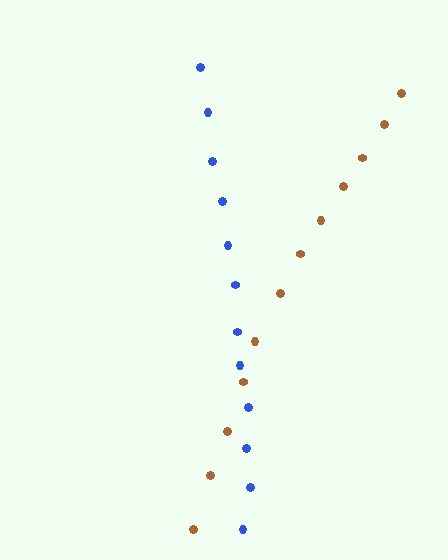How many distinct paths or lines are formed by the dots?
There are 2 distinct paths.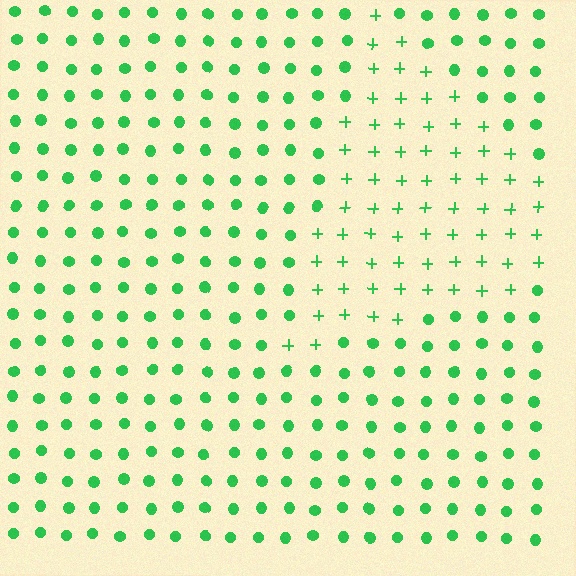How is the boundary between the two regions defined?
The boundary is defined by a change in element shape: plus signs inside vs. circles outside. All elements share the same color and spacing.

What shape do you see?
I see a triangle.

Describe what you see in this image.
The image is filled with small green elements arranged in a uniform grid. A triangle-shaped region contains plus signs, while the surrounding area contains circles. The boundary is defined purely by the change in element shape.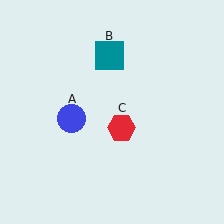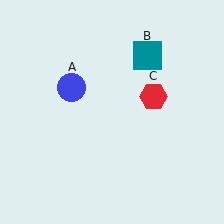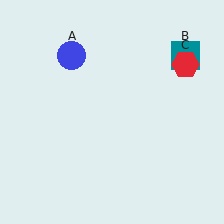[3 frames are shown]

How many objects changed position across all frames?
3 objects changed position: blue circle (object A), teal square (object B), red hexagon (object C).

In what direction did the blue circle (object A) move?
The blue circle (object A) moved up.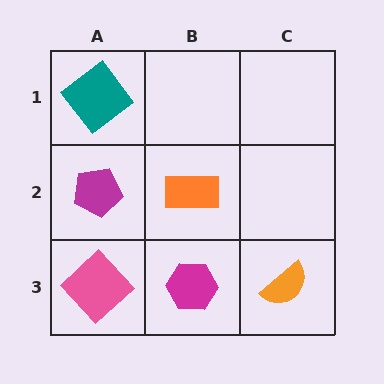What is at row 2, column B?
An orange rectangle.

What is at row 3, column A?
A pink diamond.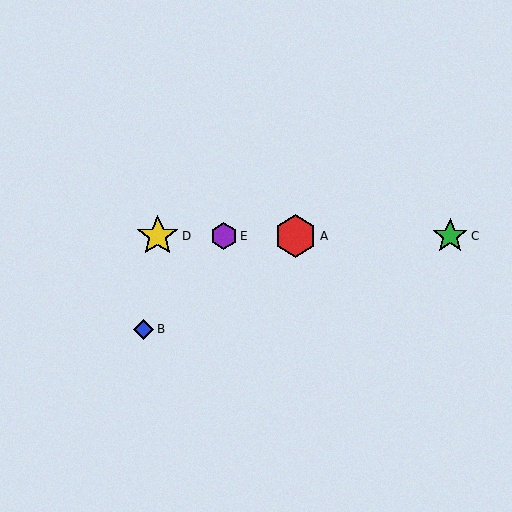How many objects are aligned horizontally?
4 objects (A, C, D, E) are aligned horizontally.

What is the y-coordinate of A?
Object A is at y≈236.